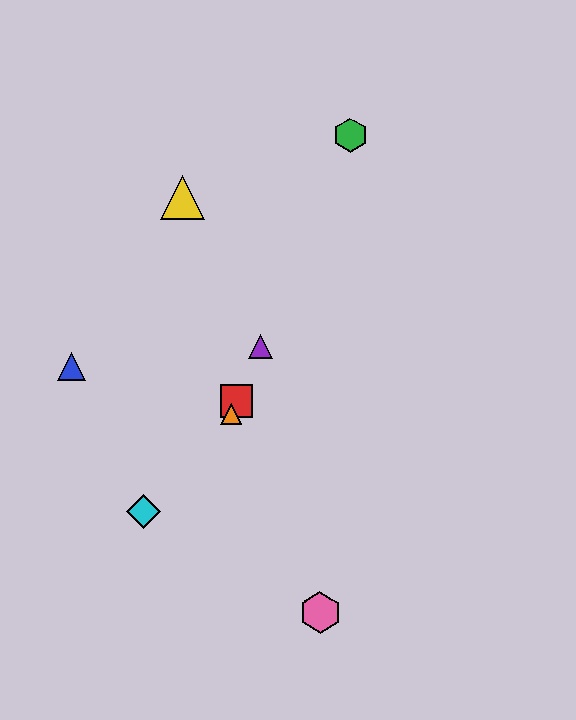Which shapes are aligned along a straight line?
The red square, the green hexagon, the purple triangle, the orange triangle are aligned along a straight line.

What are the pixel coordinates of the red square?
The red square is at (237, 401).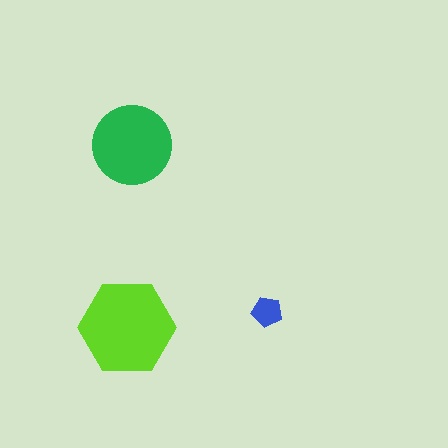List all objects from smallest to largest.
The blue pentagon, the green circle, the lime hexagon.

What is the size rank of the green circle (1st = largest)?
2nd.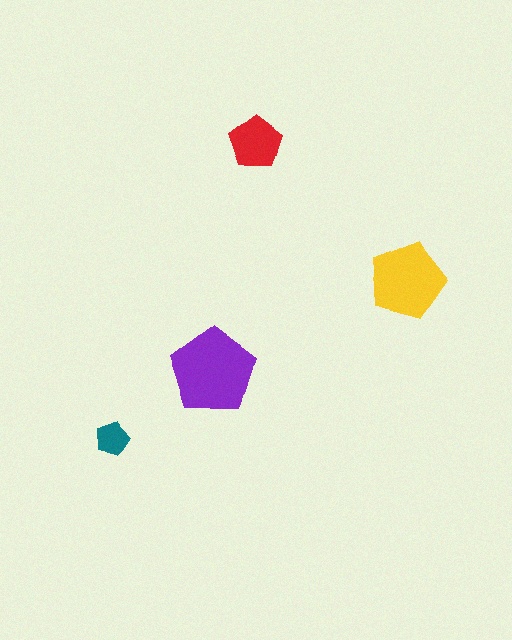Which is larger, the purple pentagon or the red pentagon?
The purple one.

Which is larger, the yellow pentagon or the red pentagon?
The yellow one.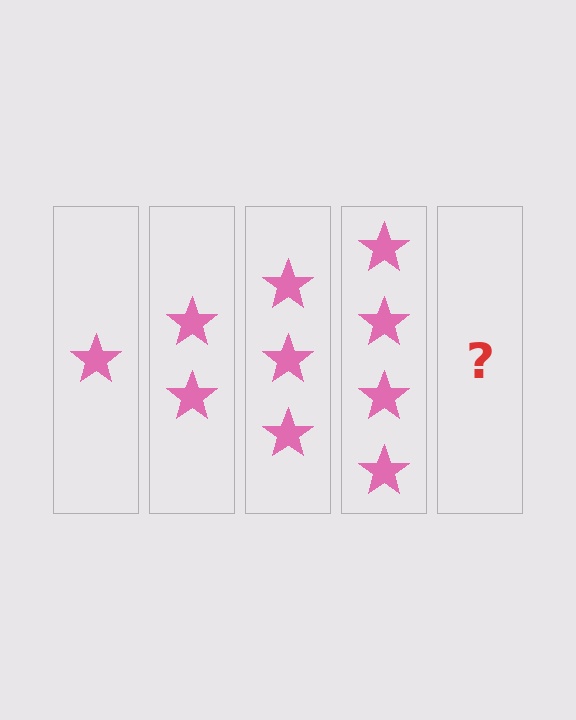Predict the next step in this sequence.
The next step is 5 stars.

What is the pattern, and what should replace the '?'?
The pattern is that each step adds one more star. The '?' should be 5 stars.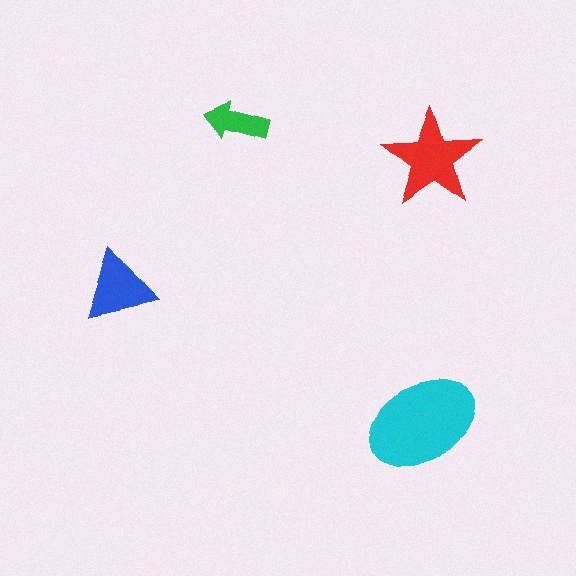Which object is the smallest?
The green arrow.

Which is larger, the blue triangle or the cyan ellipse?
The cyan ellipse.